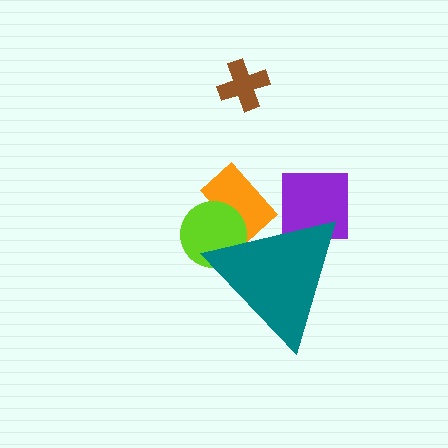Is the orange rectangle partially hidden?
Yes, the orange rectangle is partially hidden behind the teal triangle.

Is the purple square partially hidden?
Yes, the purple square is partially hidden behind the teal triangle.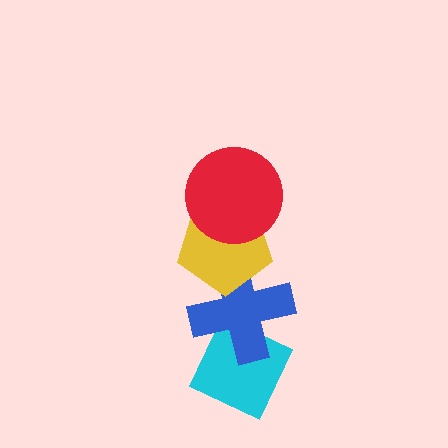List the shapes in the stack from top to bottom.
From top to bottom: the red circle, the yellow pentagon, the blue cross, the cyan diamond.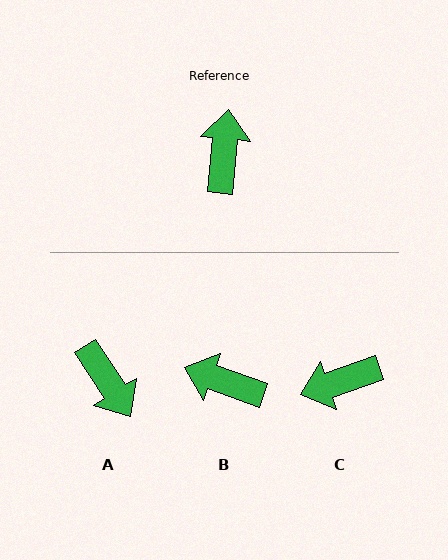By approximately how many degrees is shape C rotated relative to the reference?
Approximately 115 degrees counter-clockwise.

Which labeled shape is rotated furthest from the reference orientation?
A, about 141 degrees away.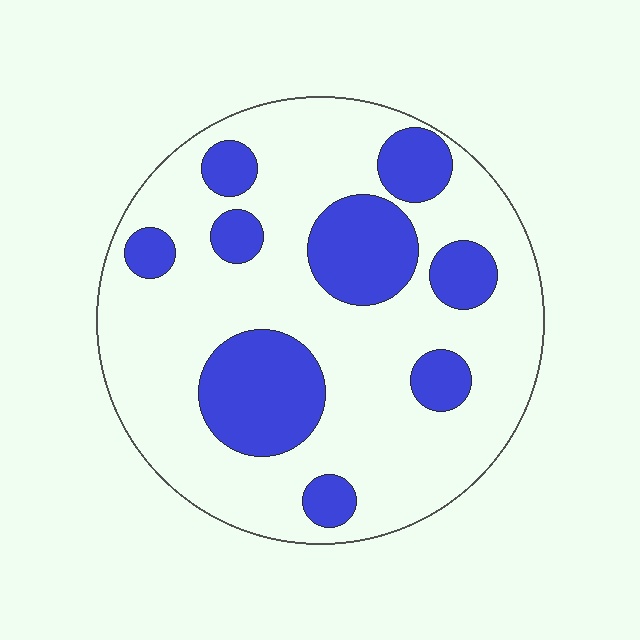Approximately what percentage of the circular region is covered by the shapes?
Approximately 25%.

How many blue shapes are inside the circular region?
9.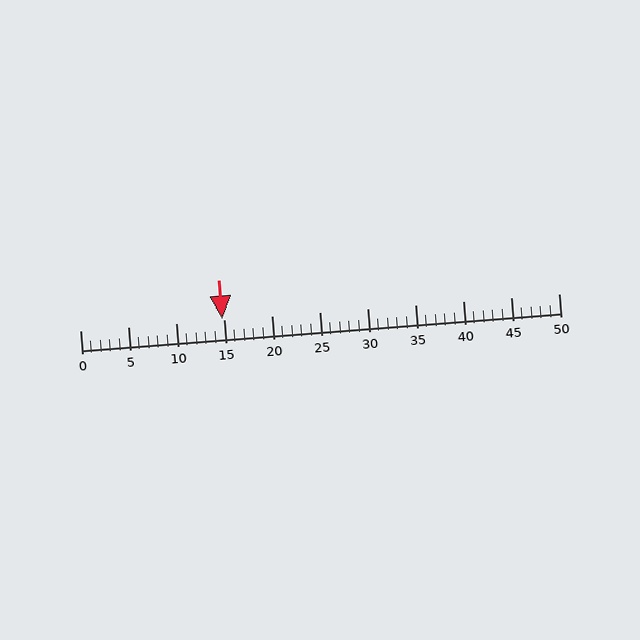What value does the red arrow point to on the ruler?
The red arrow points to approximately 15.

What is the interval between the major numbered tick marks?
The major tick marks are spaced 5 units apart.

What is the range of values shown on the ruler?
The ruler shows values from 0 to 50.